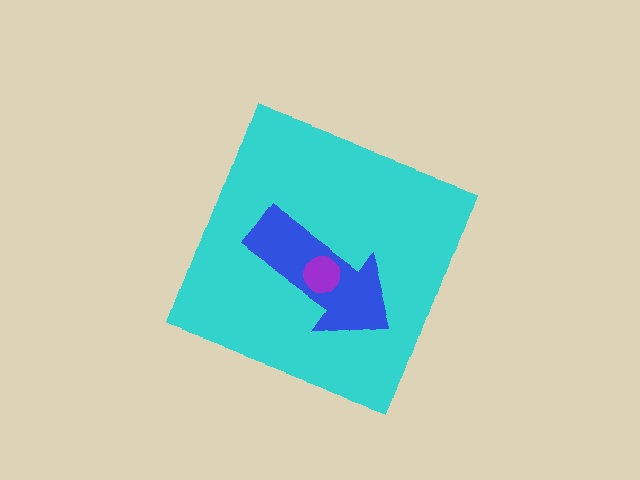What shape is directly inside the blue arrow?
The purple circle.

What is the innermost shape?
The purple circle.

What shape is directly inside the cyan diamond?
The blue arrow.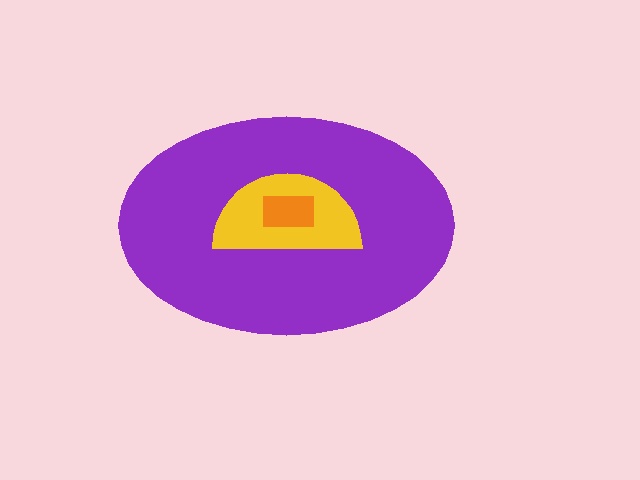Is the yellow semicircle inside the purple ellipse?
Yes.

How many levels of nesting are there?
3.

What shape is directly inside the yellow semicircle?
The orange rectangle.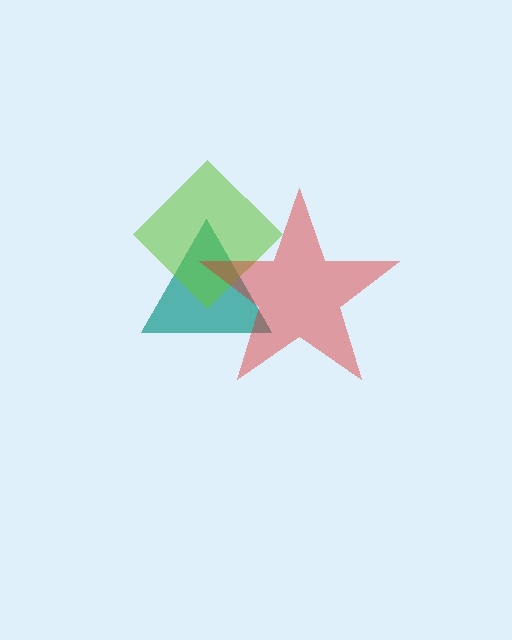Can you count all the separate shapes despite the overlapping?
Yes, there are 3 separate shapes.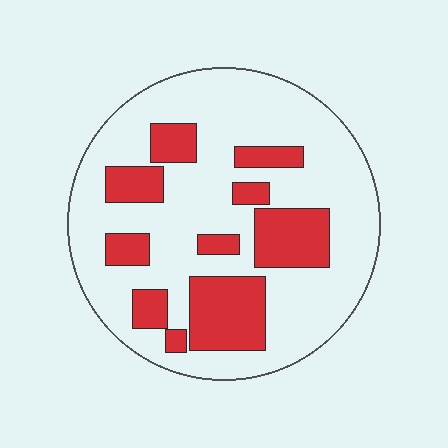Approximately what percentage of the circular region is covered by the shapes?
Approximately 25%.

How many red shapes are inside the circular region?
10.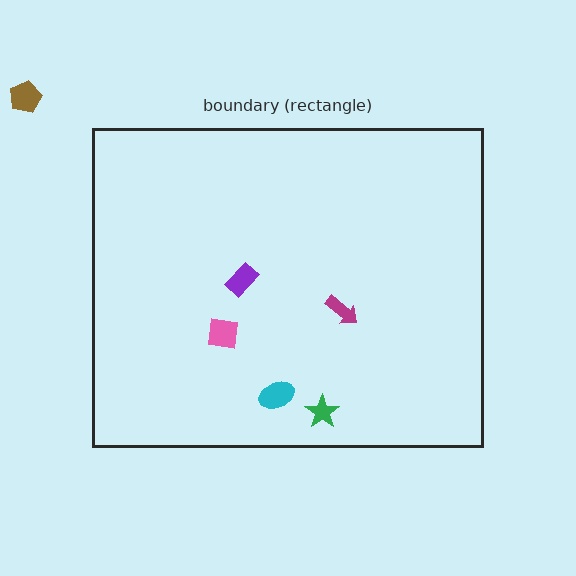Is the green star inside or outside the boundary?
Inside.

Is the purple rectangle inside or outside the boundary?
Inside.